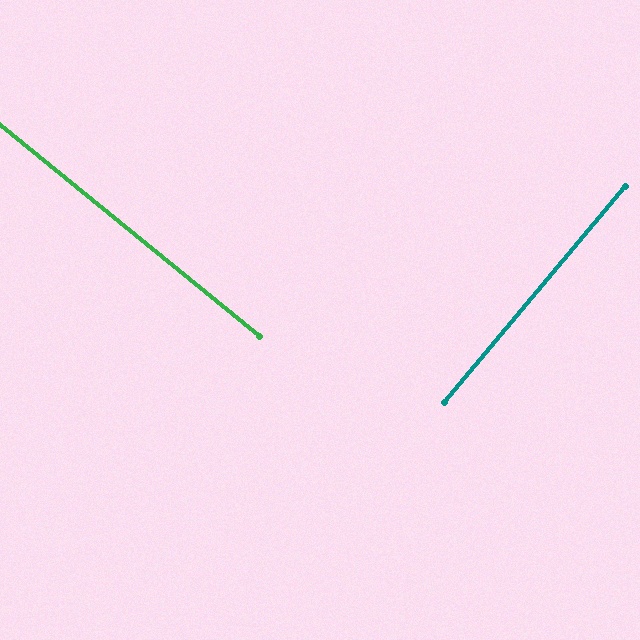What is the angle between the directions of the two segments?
Approximately 89 degrees.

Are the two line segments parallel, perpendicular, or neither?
Perpendicular — they meet at approximately 89°.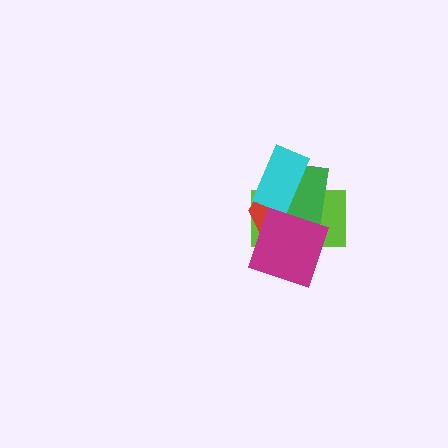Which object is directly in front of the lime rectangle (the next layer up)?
The red hexagon is directly in front of the lime rectangle.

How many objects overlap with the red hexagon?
4 objects overlap with the red hexagon.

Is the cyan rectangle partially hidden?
No, no other shape covers it.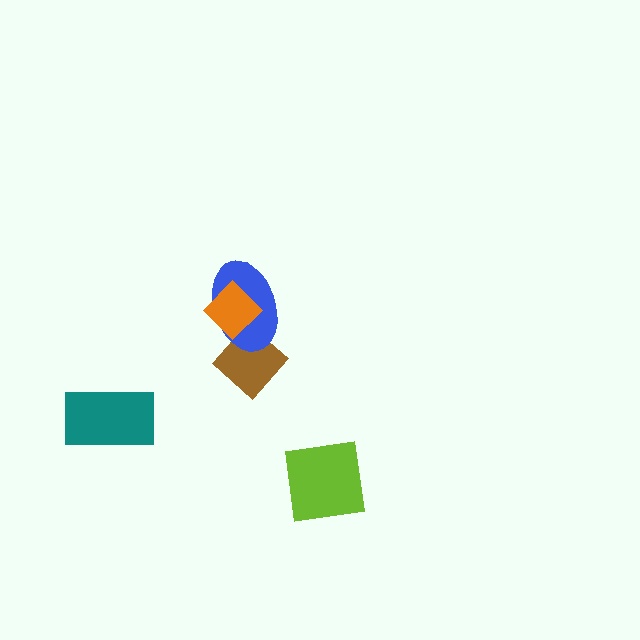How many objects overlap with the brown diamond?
2 objects overlap with the brown diamond.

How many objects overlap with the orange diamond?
2 objects overlap with the orange diamond.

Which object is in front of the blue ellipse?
The orange diamond is in front of the blue ellipse.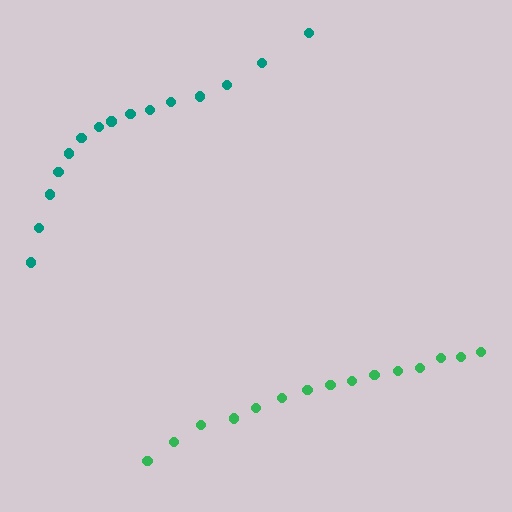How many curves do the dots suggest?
There are 2 distinct paths.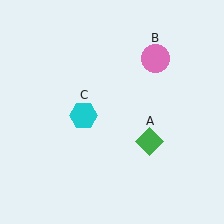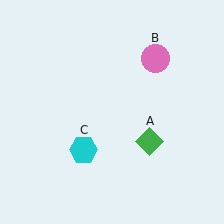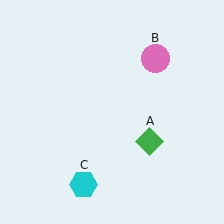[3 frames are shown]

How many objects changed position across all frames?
1 object changed position: cyan hexagon (object C).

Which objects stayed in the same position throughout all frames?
Green diamond (object A) and pink circle (object B) remained stationary.